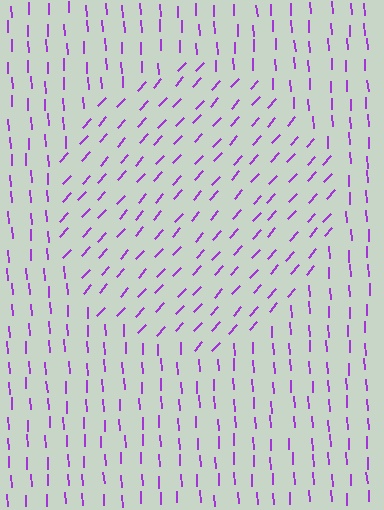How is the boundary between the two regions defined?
The boundary is defined purely by a change in line orientation (approximately 45 degrees difference). All lines are the same color and thickness.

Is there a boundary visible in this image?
Yes, there is a texture boundary formed by a change in line orientation.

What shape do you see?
I see a circle.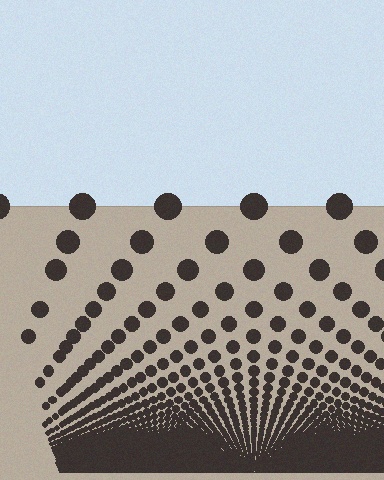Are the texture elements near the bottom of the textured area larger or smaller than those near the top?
Smaller. The gradient is inverted — elements near the bottom are smaller and denser.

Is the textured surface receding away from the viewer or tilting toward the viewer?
The surface appears to tilt toward the viewer. Texture elements get larger and sparser toward the top.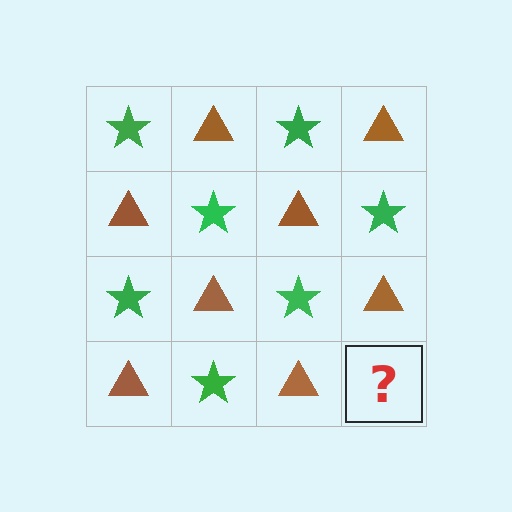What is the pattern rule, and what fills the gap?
The rule is that it alternates green star and brown triangle in a checkerboard pattern. The gap should be filled with a green star.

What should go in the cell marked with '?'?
The missing cell should contain a green star.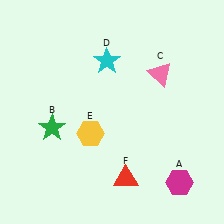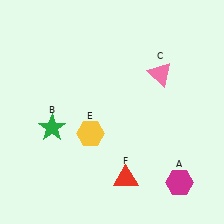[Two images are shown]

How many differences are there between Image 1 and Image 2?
There is 1 difference between the two images.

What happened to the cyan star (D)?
The cyan star (D) was removed in Image 2. It was in the top-left area of Image 1.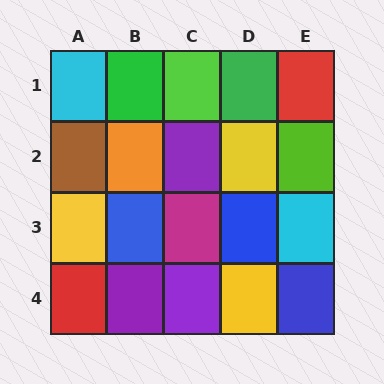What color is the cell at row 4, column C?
Purple.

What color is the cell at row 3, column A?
Yellow.